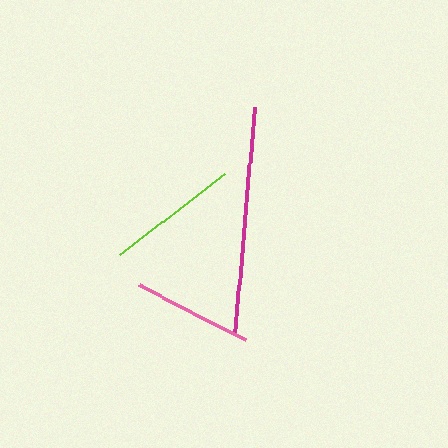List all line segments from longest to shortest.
From longest to shortest: magenta, lime, pink.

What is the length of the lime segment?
The lime segment is approximately 134 pixels long.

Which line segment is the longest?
The magenta line is the longest at approximately 229 pixels.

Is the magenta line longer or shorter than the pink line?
The magenta line is longer than the pink line.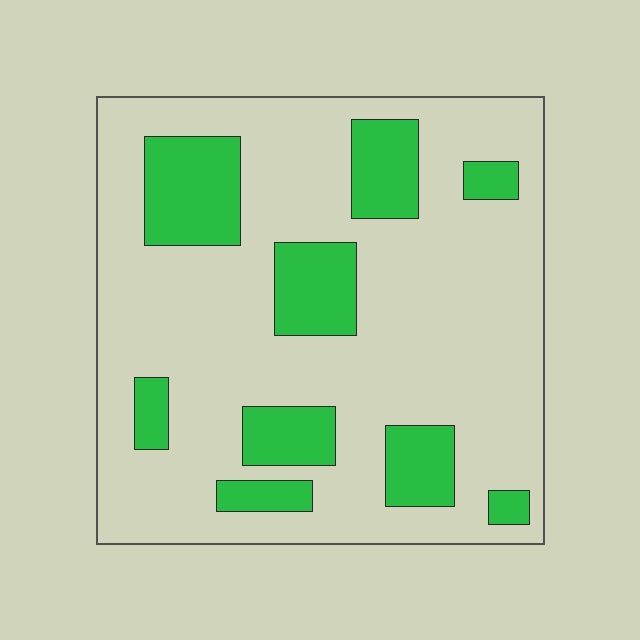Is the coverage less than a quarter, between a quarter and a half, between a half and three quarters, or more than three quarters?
Less than a quarter.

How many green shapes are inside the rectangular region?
9.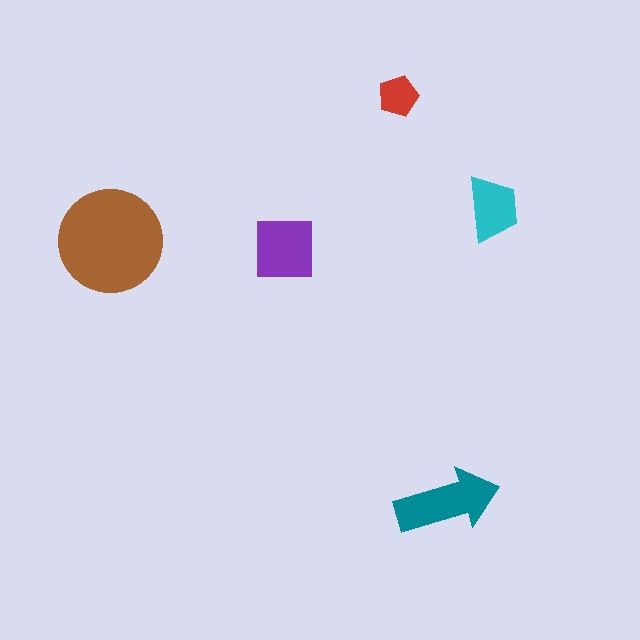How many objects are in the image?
There are 5 objects in the image.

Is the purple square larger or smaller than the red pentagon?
Larger.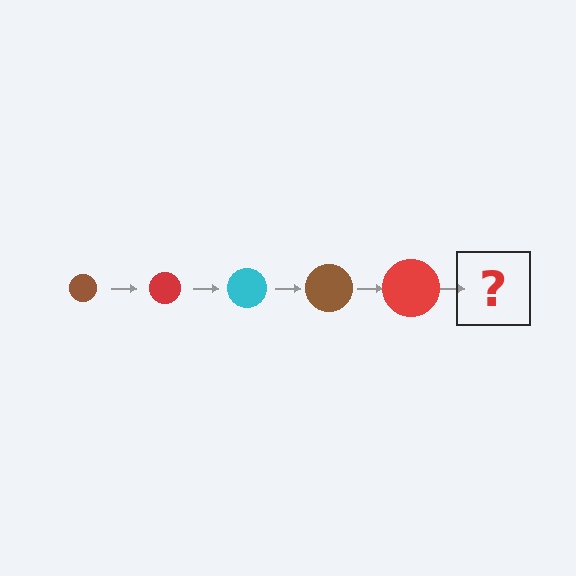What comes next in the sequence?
The next element should be a cyan circle, larger than the previous one.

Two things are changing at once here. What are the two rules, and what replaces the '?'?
The two rules are that the circle grows larger each step and the color cycles through brown, red, and cyan. The '?' should be a cyan circle, larger than the previous one.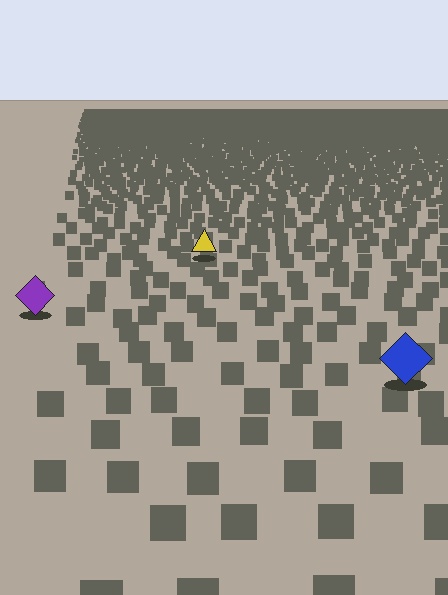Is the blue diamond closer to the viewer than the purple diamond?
Yes. The blue diamond is closer — you can tell from the texture gradient: the ground texture is coarser near it.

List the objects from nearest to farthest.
From nearest to farthest: the blue diamond, the purple diamond, the yellow triangle.